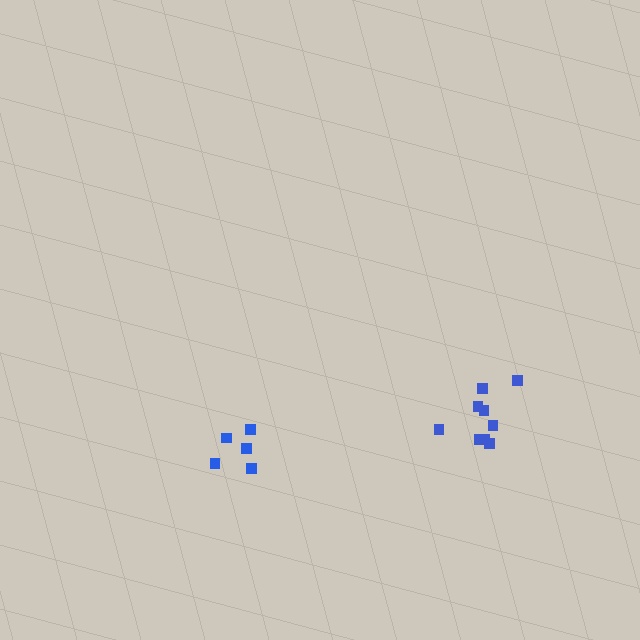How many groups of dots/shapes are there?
There are 2 groups.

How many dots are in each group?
Group 1: 5 dots, Group 2: 9 dots (14 total).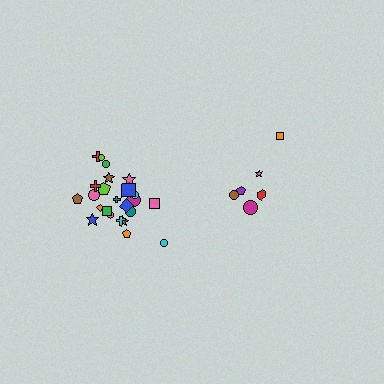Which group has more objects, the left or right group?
The left group.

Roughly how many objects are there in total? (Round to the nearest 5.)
Roughly 30 objects in total.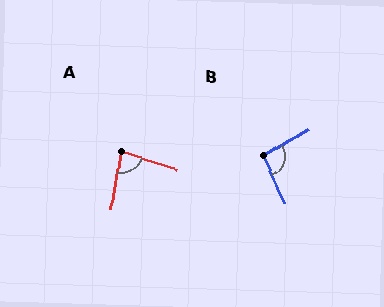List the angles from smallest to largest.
A (82°), B (95°).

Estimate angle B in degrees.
Approximately 95 degrees.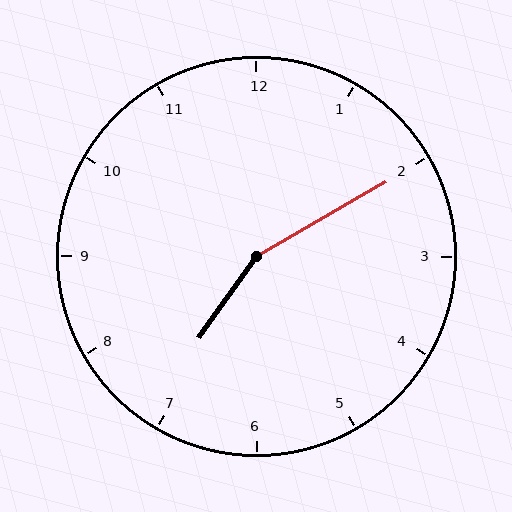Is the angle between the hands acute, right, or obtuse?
It is obtuse.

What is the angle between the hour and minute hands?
Approximately 155 degrees.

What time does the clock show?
7:10.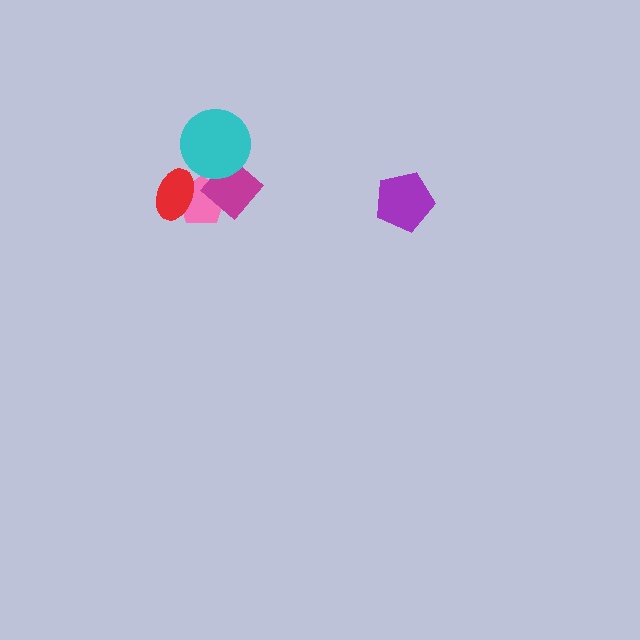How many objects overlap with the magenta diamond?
2 objects overlap with the magenta diamond.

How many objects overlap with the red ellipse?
1 object overlaps with the red ellipse.